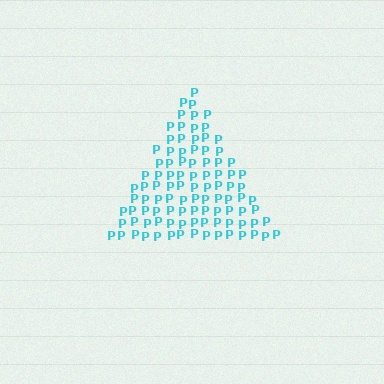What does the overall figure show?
The overall figure shows a triangle.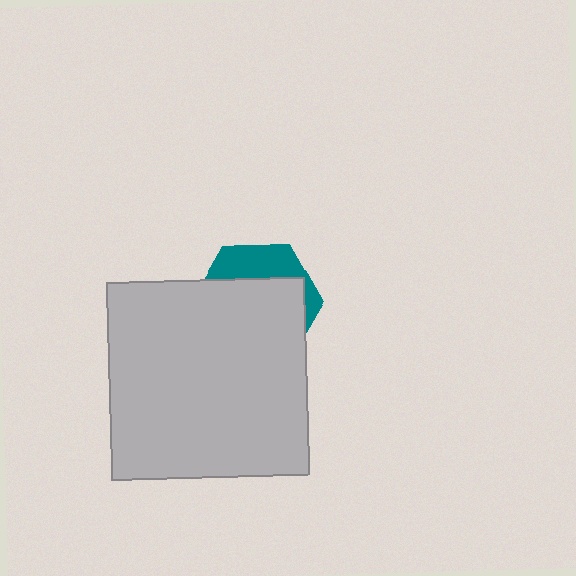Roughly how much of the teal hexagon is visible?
A small part of it is visible (roughly 30%).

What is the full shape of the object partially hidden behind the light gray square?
The partially hidden object is a teal hexagon.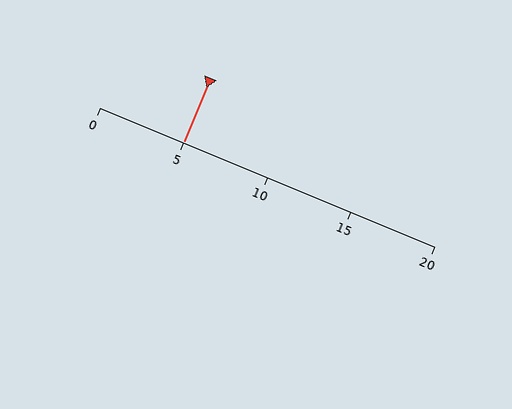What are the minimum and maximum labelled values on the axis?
The axis runs from 0 to 20.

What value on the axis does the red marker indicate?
The marker indicates approximately 5.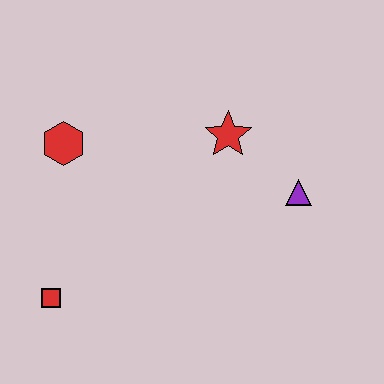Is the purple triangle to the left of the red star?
No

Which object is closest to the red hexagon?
The red square is closest to the red hexagon.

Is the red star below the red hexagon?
No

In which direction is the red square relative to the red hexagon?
The red square is below the red hexagon.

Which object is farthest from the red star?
The red square is farthest from the red star.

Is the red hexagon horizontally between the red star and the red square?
Yes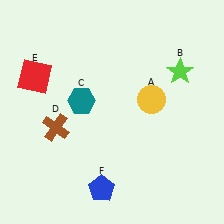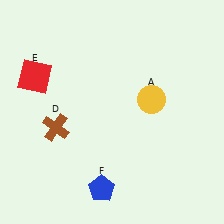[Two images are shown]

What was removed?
The teal hexagon (C), the lime star (B) were removed in Image 2.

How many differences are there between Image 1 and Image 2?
There are 2 differences between the two images.